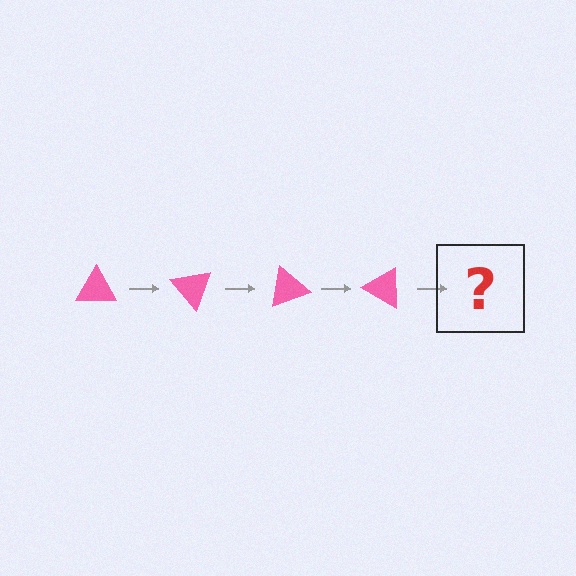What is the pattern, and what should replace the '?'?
The pattern is that the triangle rotates 50 degrees each step. The '?' should be a pink triangle rotated 200 degrees.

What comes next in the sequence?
The next element should be a pink triangle rotated 200 degrees.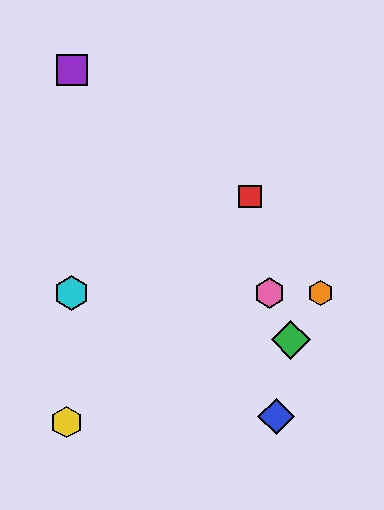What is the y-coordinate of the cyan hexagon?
The cyan hexagon is at y≈293.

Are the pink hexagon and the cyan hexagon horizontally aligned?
Yes, both are at y≈293.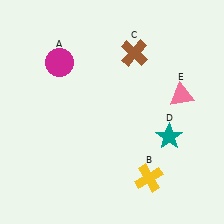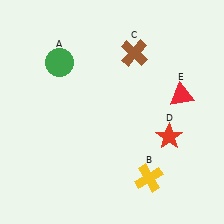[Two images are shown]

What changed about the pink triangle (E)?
In Image 1, E is pink. In Image 2, it changed to red.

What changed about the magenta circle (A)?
In Image 1, A is magenta. In Image 2, it changed to green.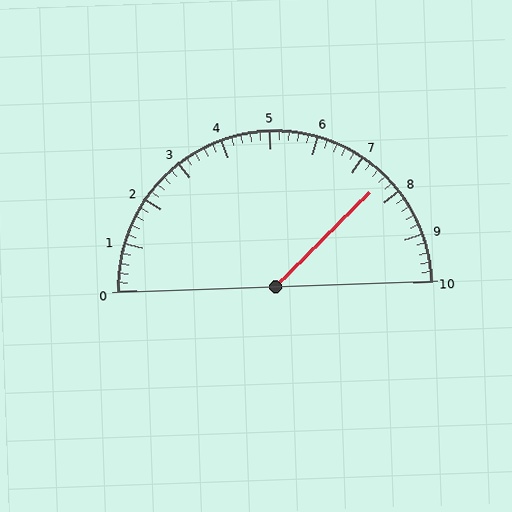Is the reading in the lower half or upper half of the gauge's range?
The reading is in the upper half of the range (0 to 10).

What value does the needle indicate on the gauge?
The needle indicates approximately 7.6.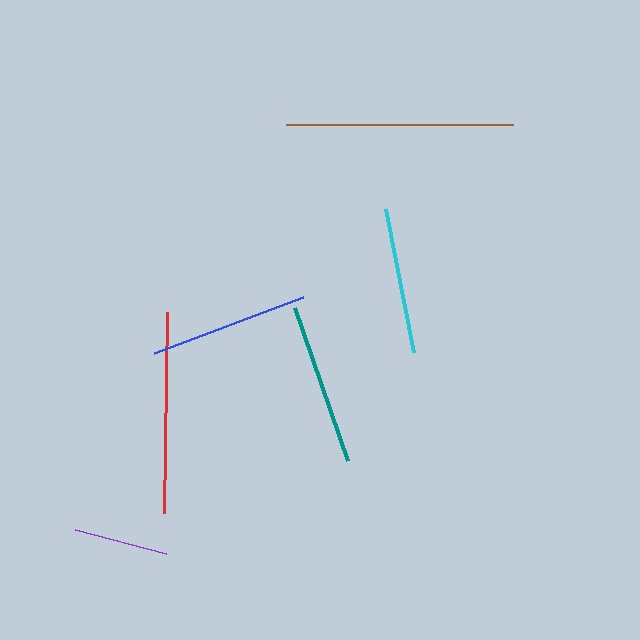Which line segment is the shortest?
The purple line is the shortest at approximately 95 pixels.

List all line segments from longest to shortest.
From longest to shortest: brown, red, teal, blue, cyan, purple.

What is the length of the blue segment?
The blue segment is approximately 159 pixels long.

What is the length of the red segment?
The red segment is approximately 201 pixels long.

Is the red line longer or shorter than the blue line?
The red line is longer than the blue line.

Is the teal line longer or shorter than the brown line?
The brown line is longer than the teal line.